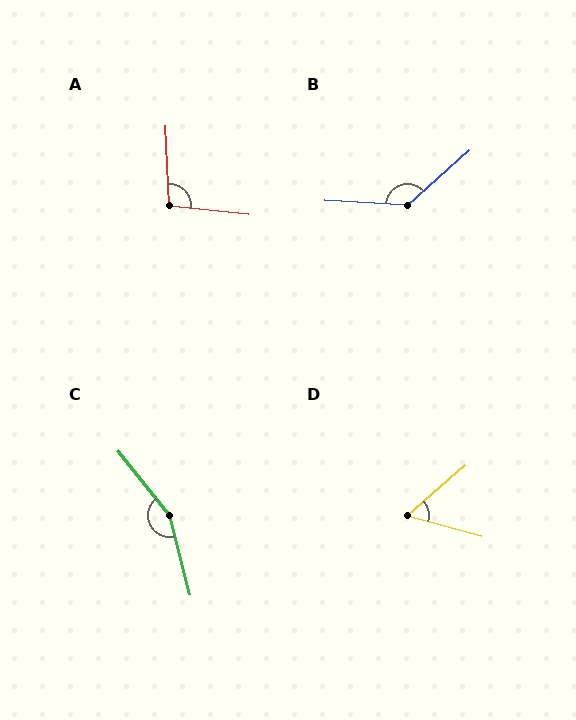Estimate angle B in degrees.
Approximately 136 degrees.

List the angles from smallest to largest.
D (57°), A (99°), B (136°), C (156°).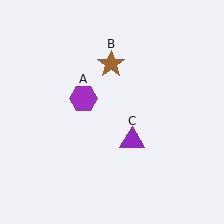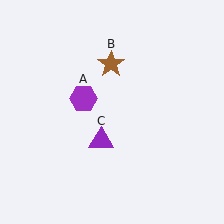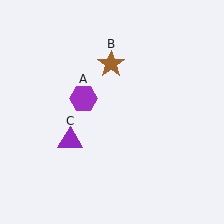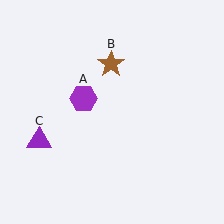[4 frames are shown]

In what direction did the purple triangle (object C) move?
The purple triangle (object C) moved left.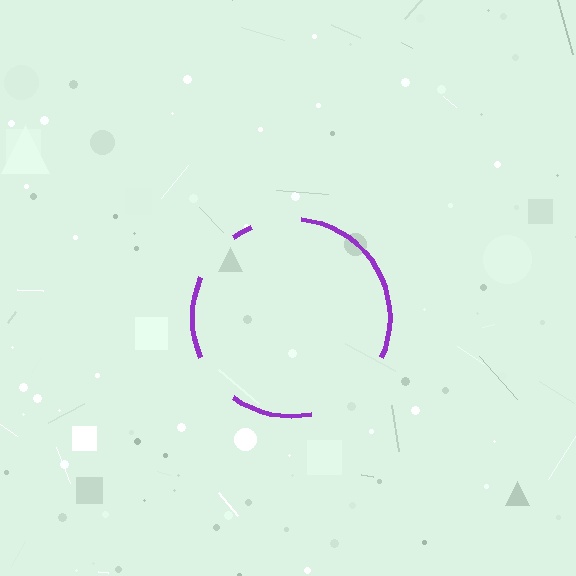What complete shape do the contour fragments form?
The contour fragments form a circle.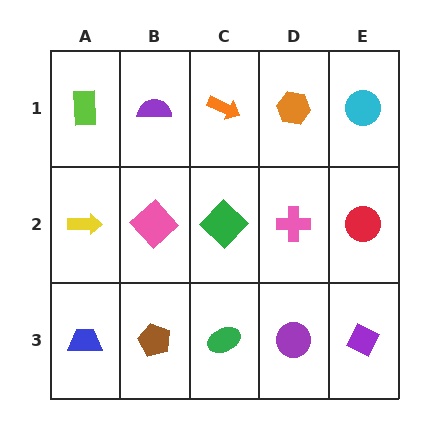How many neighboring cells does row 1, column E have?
2.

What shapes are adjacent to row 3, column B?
A pink diamond (row 2, column B), a blue trapezoid (row 3, column A), a green ellipse (row 3, column C).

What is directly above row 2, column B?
A purple semicircle.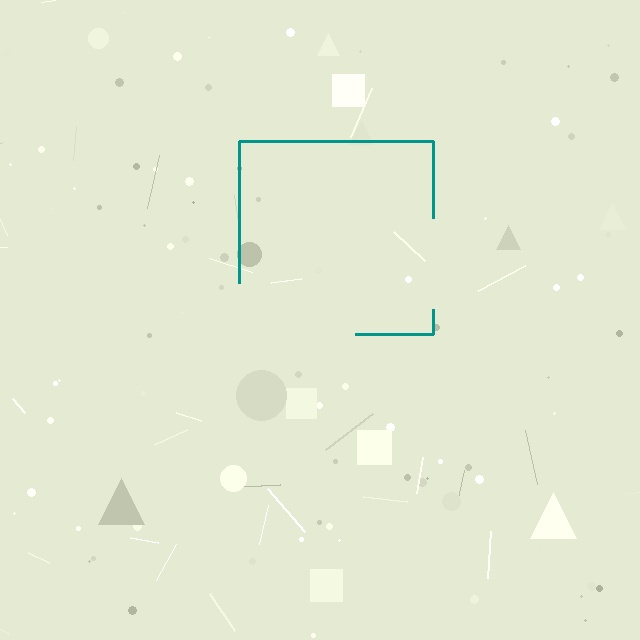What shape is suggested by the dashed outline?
The dashed outline suggests a square.